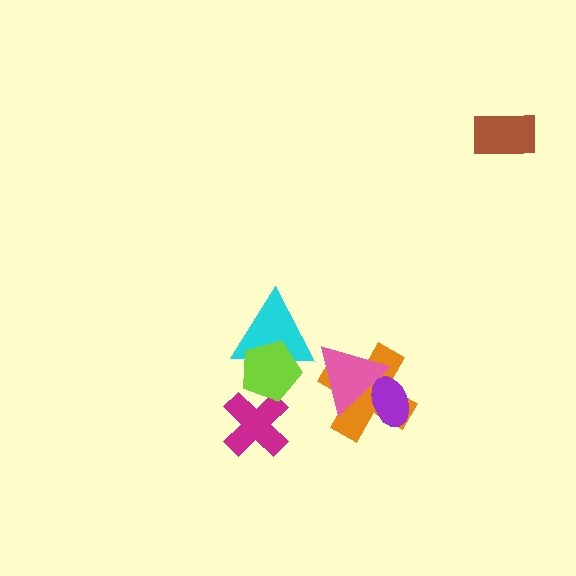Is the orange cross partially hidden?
Yes, it is partially covered by another shape.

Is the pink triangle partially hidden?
Yes, it is partially covered by another shape.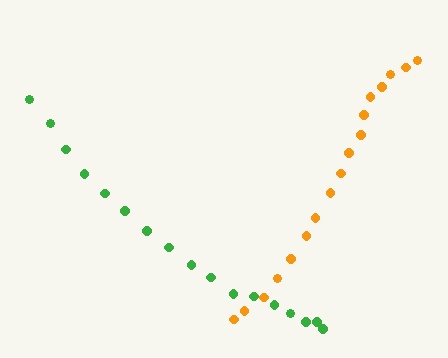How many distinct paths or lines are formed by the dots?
There are 2 distinct paths.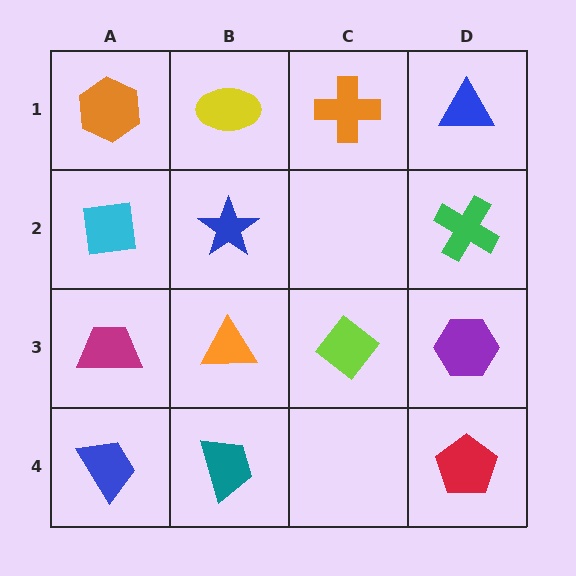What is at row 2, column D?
A green cross.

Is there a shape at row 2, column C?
No, that cell is empty.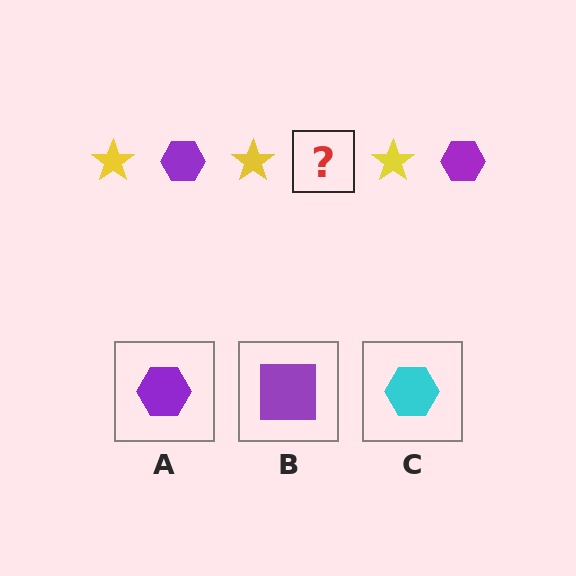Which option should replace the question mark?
Option A.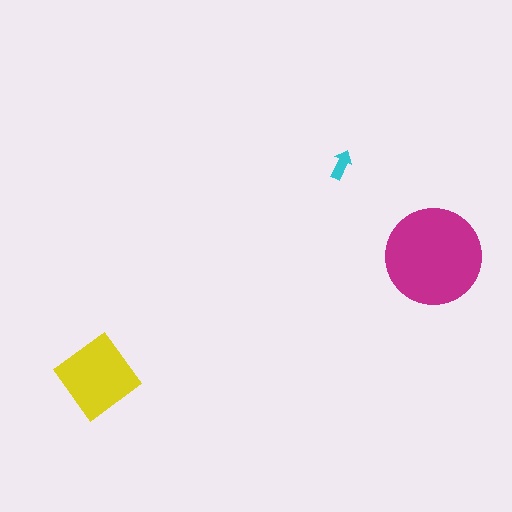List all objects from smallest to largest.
The cyan arrow, the yellow diamond, the magenta circle.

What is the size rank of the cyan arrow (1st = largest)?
3rd.